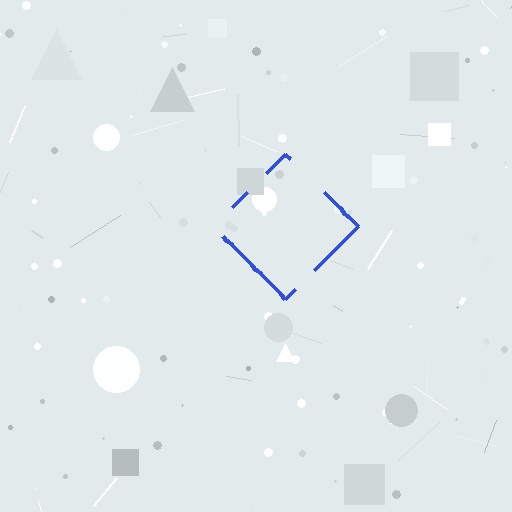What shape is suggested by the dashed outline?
The dashed outline suggests a diamond.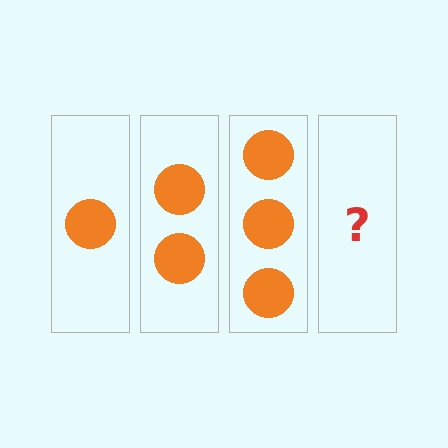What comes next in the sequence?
The next element should be 4 circles.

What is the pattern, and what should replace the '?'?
The pattern is that each step adds one more circle. The '?' should be 4 circles.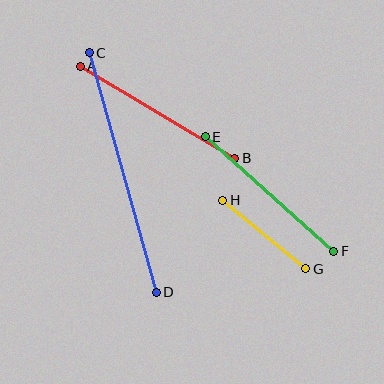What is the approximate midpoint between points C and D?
The midpoint is at approximately (123, 173) pixels.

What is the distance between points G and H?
The distance is approximately 108 pixels.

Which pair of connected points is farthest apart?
Points C and D are farthest apart.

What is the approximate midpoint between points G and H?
The midpoint is at approximately (264, 235) pixels.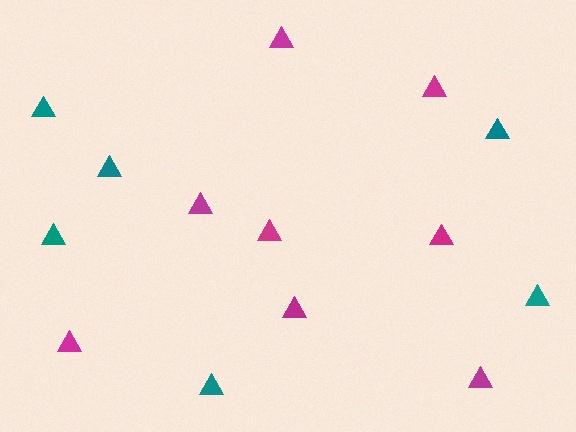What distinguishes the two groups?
There are 2 groups: one group of teal triangles (6) and one group of magenta triangles (8).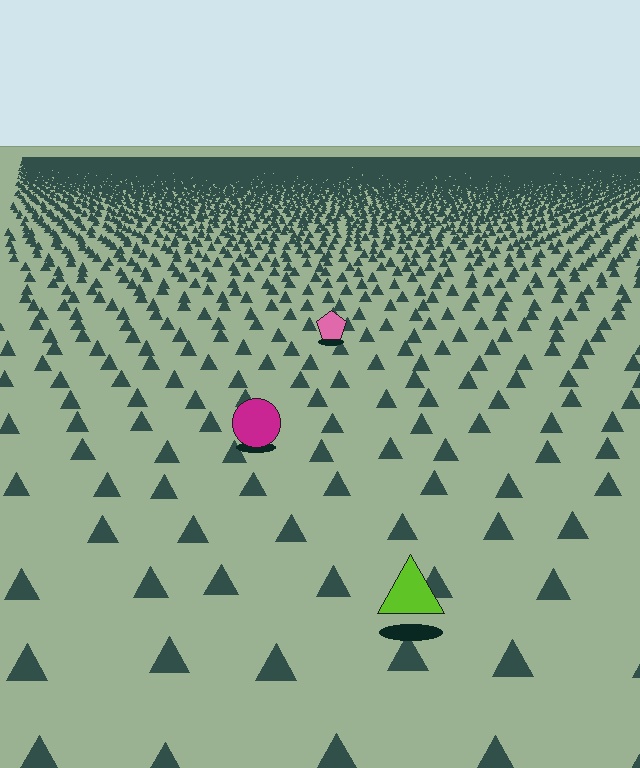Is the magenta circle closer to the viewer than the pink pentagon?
Yes. The magenta circle is closer — you can tell from the texture gradient: the ground texture is coarser near it.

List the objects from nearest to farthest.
From nearest to farthest: the lime triangle, the magenta circle, the pink pentagon.